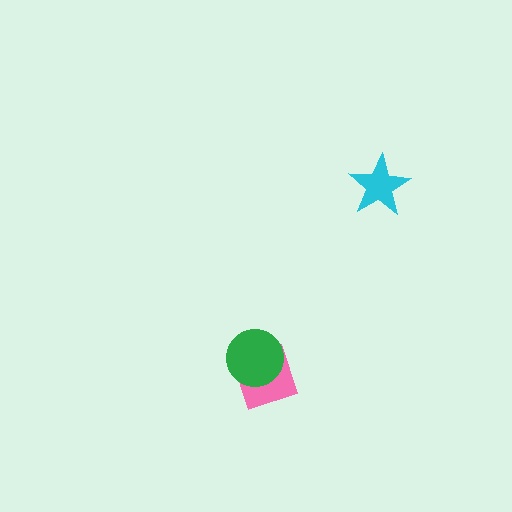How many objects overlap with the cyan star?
0 objects overlap with the cyan star.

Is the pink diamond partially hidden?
Yes, it is partially covered by another shape.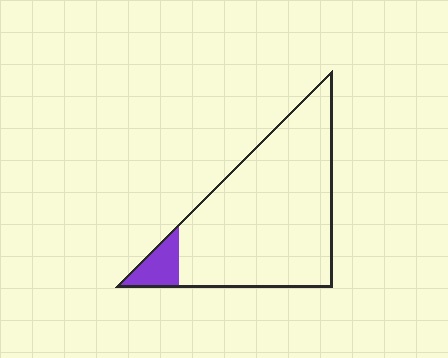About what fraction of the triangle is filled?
About one tenth (1/10).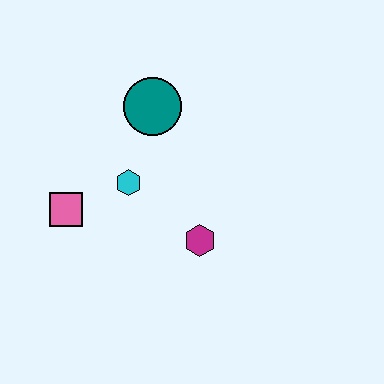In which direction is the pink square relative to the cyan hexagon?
The pink square is to the left of the cyan hexagon.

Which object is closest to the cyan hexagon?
The pink square is closest to the cyan hexagon.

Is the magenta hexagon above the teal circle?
No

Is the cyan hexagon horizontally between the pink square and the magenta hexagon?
Yes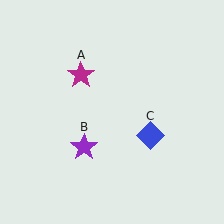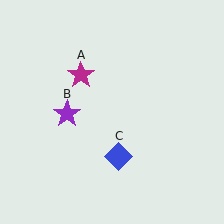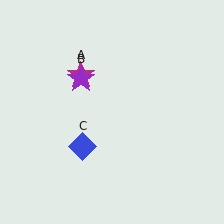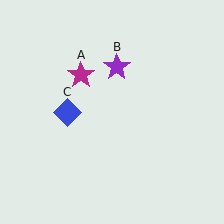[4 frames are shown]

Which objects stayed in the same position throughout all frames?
Magenta star (object A) remained stationary.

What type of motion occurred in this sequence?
The purple star (object B), blue diamond (object C) rotated clockwise around the center of the scene.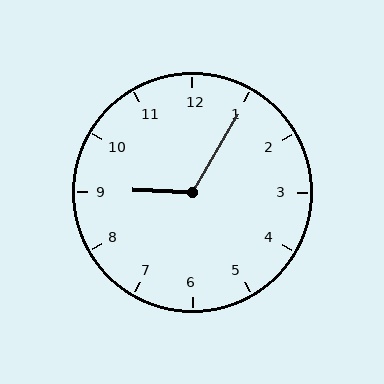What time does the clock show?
9:05.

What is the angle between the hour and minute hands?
Approximately 118 degrees.